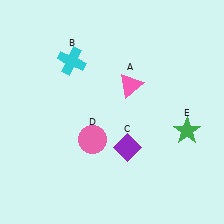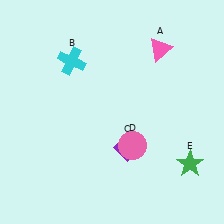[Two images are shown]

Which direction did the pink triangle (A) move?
The pink triangle (A) moved up.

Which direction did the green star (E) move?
The green star (E) moved down.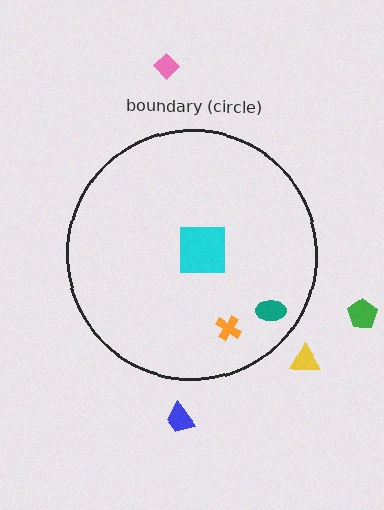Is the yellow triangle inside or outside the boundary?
Outside.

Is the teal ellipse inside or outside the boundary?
Inside.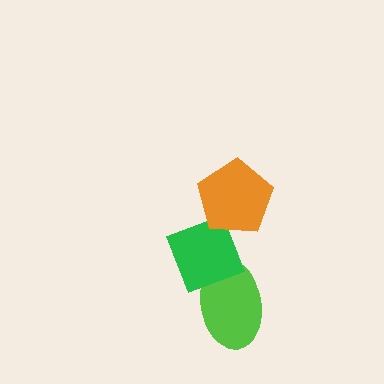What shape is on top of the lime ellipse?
The green diamond is on top of the lime ellipse.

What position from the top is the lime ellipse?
The lime ellipse is 3rd from the top.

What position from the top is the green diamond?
The green diamond is 2nd from the top.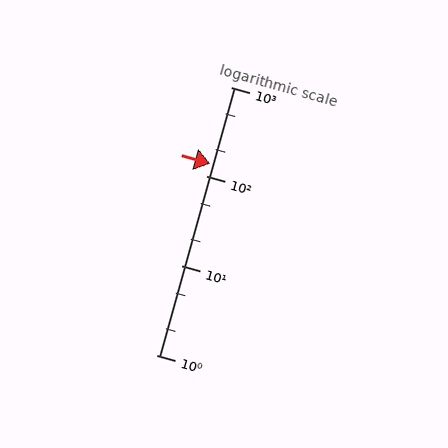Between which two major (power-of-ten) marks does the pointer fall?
The pointer is between 100 and 1000.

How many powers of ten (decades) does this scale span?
The scale spans 3 decades, from 1 to 1000.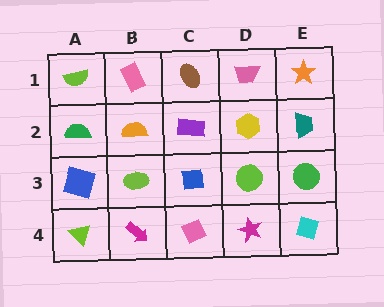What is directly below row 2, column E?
A green circle.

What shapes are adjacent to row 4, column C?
A blue square (row 3, column C), a magenta arrow (row 4, column B), a magenta star (row 4, column D).